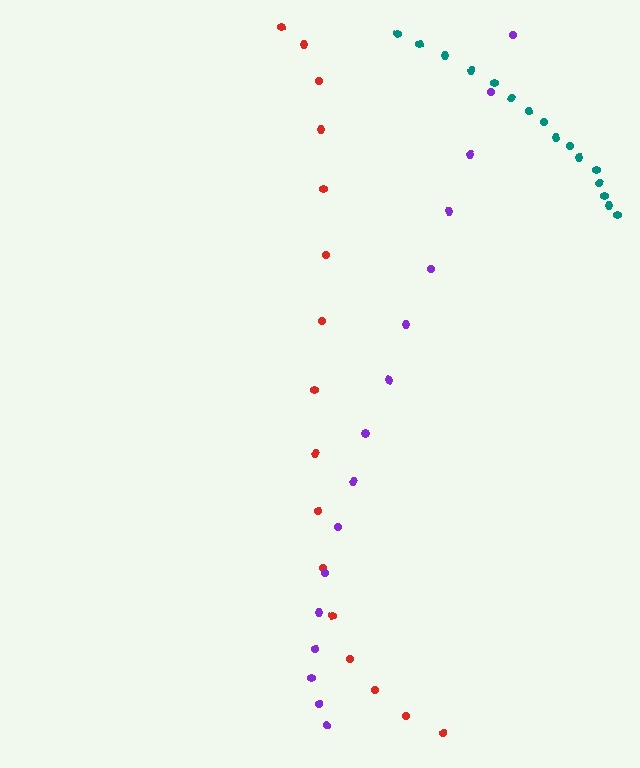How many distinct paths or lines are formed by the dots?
There are 3 distinct paths.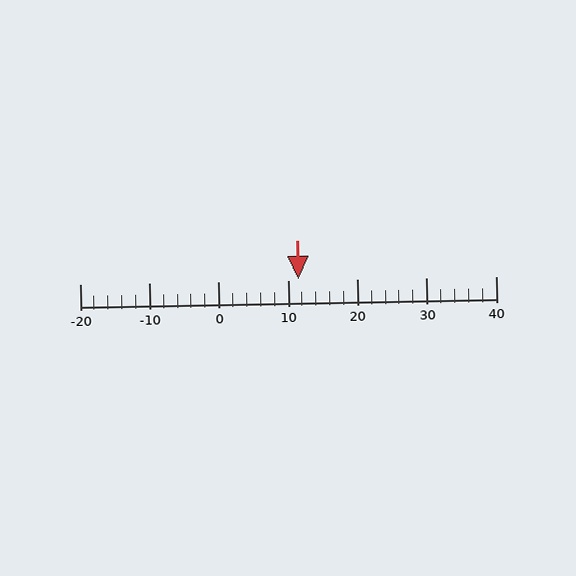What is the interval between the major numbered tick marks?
The major tick marks are spaced 10 units apart.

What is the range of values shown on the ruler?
The ruler shows values from -20 to 40.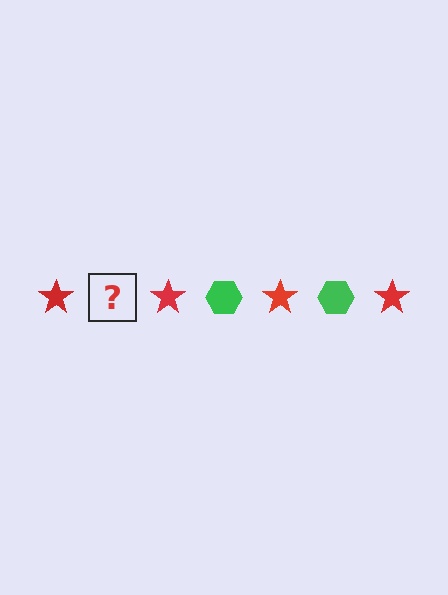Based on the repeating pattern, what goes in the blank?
The blank should be a green hexagon.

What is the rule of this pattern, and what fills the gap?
The rule is that the pattern alternates between red star and green hexagon. The gap should be filled with a green hexagon.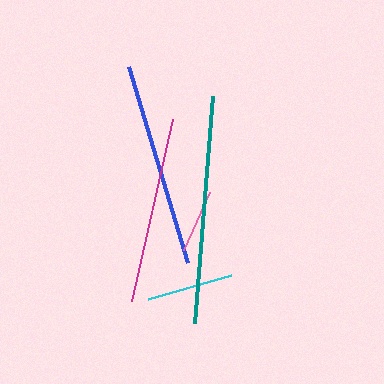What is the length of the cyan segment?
The cyan segment is approximately 87 pixels long.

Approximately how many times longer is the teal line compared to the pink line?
The teal line is approximately 3.6 times the length of the pink line.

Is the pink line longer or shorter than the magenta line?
The magenta line is longer than the pink line.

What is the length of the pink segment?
The pink segment is approximately 64 pixels long.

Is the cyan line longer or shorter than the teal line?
The teal line is longer than the cyan line.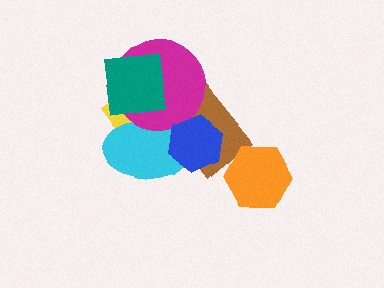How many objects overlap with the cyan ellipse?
5 objects overlap with the cyan ellipse.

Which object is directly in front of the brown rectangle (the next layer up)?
The cyan ellipse is directly in front of the brown rectangle.